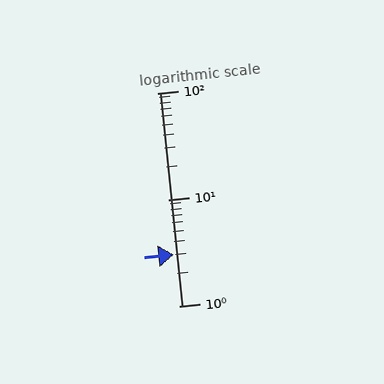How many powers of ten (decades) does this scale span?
The scale spans 2 decades, from 1 to 100.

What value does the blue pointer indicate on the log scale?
The pointer indicates approximately 3.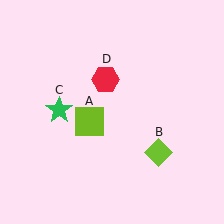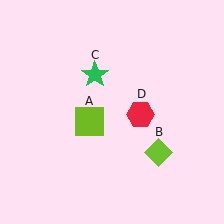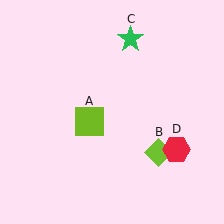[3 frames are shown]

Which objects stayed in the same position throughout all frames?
Lime square (object A) and lime diamond (object B) remained stationary.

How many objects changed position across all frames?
2 objects changed position: green star (object C), red hexagon (object D).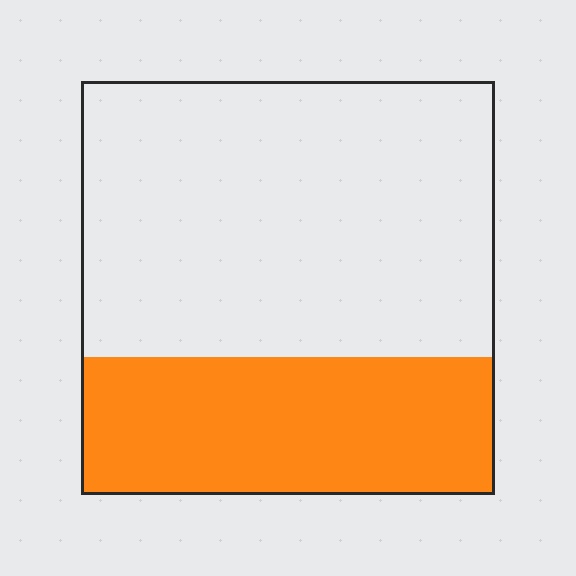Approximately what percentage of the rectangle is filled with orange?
Approximately 35%.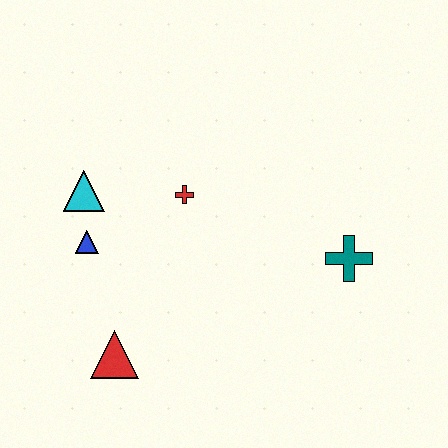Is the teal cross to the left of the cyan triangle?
No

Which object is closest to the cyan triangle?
The blue triangle is closest to the cyan triangle.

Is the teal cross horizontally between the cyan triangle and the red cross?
No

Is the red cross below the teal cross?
No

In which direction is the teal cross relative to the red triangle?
The teal cross is to the right of the red triangle.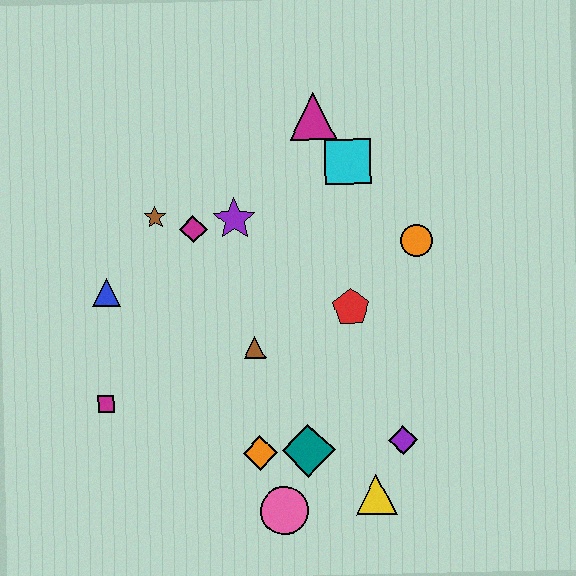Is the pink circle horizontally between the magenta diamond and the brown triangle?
No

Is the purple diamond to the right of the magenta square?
Yes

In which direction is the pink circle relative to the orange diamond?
The pink circle is below the orange diamond.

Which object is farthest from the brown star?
The yellow triangle is farthest from the brown star.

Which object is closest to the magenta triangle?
The cyan square is closest to the magenta triangle.